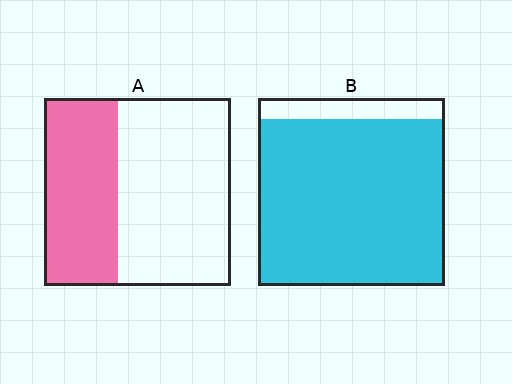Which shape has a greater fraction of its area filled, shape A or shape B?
Shape B.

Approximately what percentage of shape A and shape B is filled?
A is approximately 40% and B is approximately 90%.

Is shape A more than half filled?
No.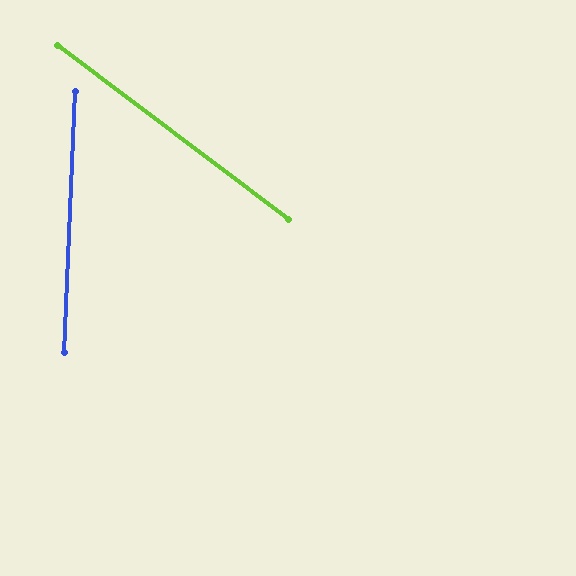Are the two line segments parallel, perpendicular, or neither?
Neither parallel nor perpendicular — they differ by about 55°.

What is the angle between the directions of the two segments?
Approximately 55 degrees.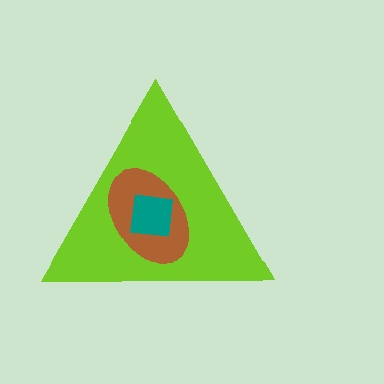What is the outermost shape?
The lime triangle.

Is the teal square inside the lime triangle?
Yes.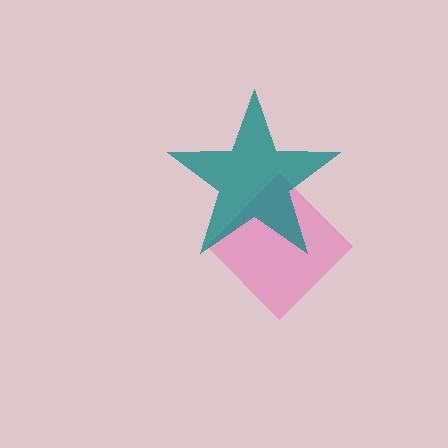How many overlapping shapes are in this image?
There are 2 overlapping shapes in the image.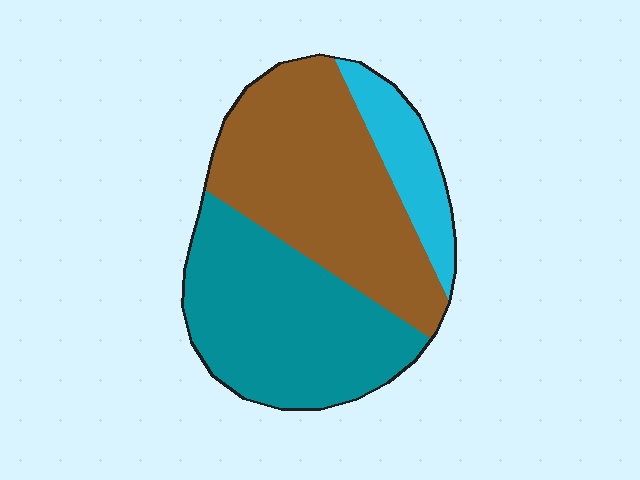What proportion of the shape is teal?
Teal covers roughly 40% of the shape.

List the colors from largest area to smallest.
From largest to smallest: brown, teal, cyan.